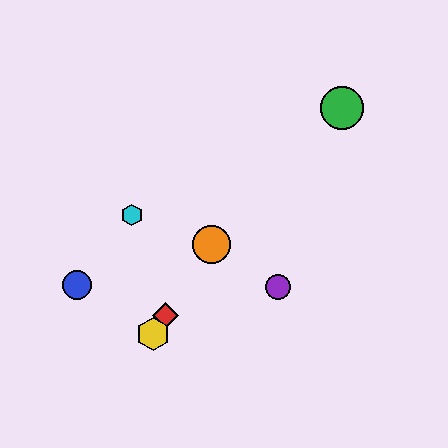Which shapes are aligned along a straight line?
The red diamond, the yellow hexagon, the orange circle are aligned along a straight line.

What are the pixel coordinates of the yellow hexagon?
The yellow hexagon is at (153, 334).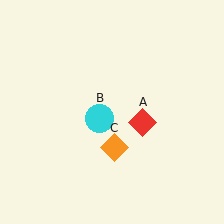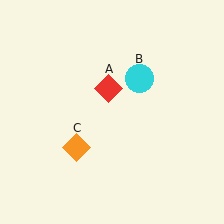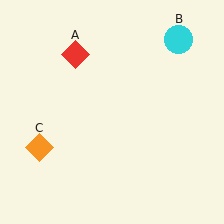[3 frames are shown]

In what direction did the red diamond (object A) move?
The red diamond (object A) moved up and to the left.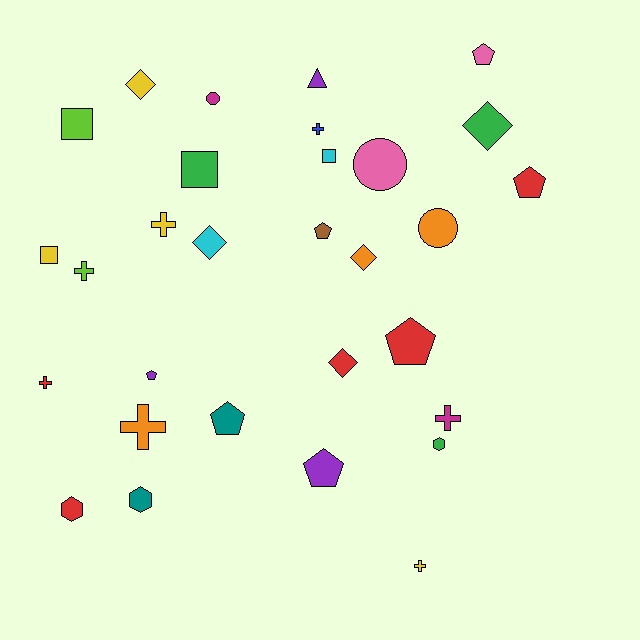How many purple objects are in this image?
There are 3 purple objects.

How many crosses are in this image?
There are 7 crosses.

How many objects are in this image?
There are 30 objects.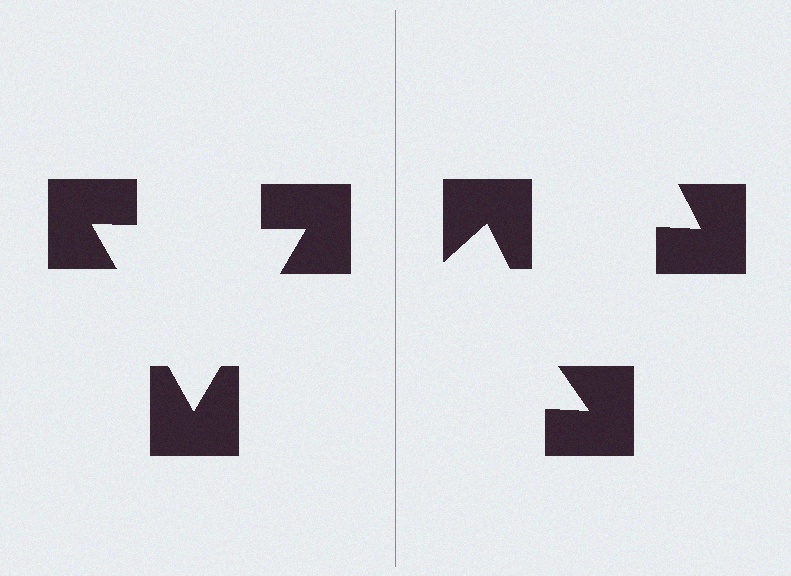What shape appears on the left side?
An illusory triangle.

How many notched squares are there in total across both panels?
6 — 3 on each side.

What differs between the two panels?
The notched squares are positioned identically on both sides; only the wedge orientations differ. On the left they align to a triangle; on the right they are misaligned.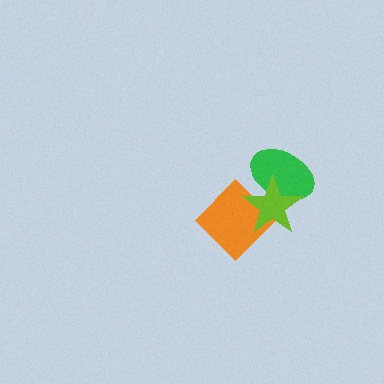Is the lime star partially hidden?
No, no other shape covers it.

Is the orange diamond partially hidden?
Yes, it is partially covered by another shape.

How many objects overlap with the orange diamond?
2 objects overlap with the orange diamond.